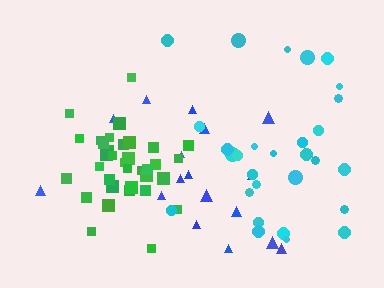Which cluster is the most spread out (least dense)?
Blue.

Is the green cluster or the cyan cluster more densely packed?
Green.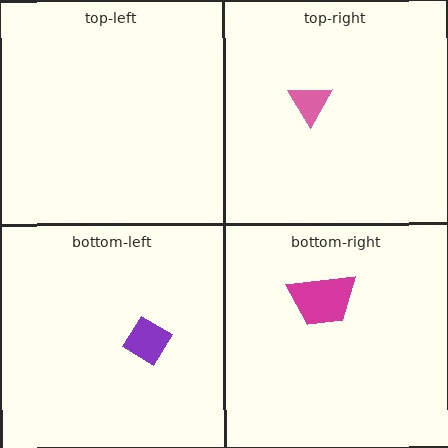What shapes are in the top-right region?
The pink triangle.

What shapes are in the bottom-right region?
The magenta trapezoid.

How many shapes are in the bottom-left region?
1.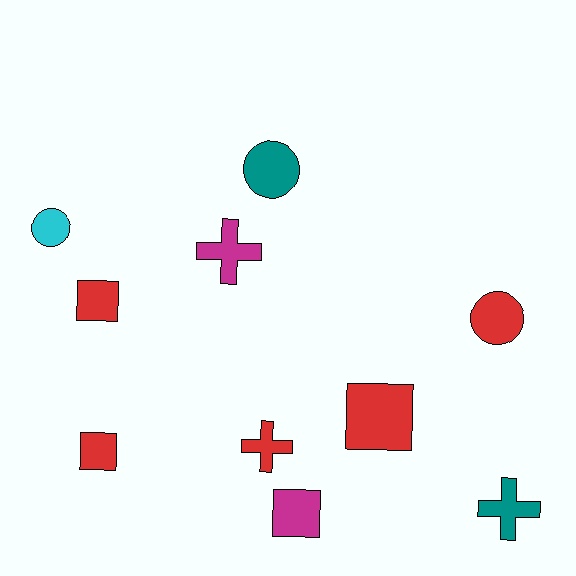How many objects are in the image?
There are 10 objects.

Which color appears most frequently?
Red, with 5 objects.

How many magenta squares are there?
There is 1 magenta square.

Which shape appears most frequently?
Square, with 4 objects.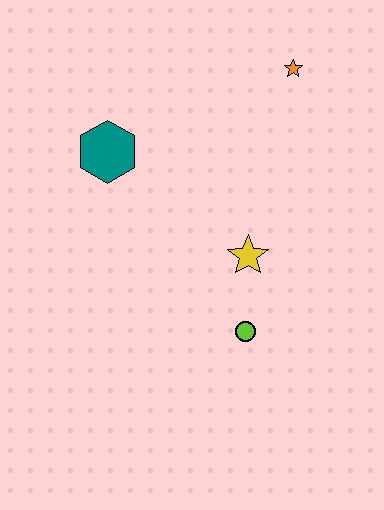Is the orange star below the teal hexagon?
No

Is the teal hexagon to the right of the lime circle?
No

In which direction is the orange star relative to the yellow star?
The orange star is above the yellow star.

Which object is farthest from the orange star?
The lime circle is farthest from the orange star.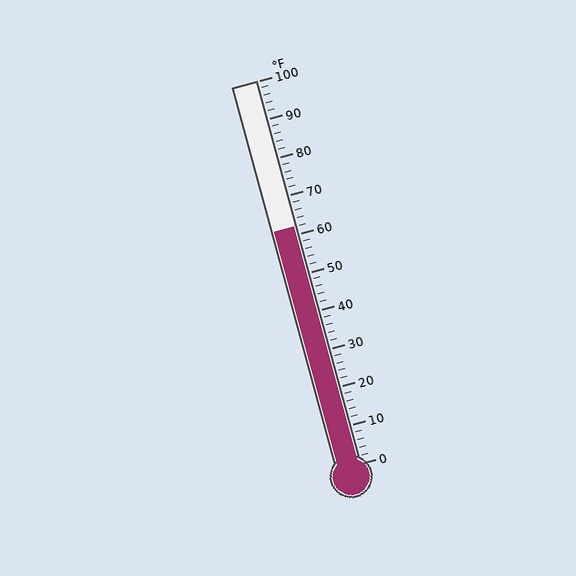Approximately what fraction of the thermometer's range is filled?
The thermometer is filled to approximately 60% of its range.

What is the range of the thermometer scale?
The thermometer scale ranges from 0°F to 100°F.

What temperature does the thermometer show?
The thermometer shows approximately 62°F.